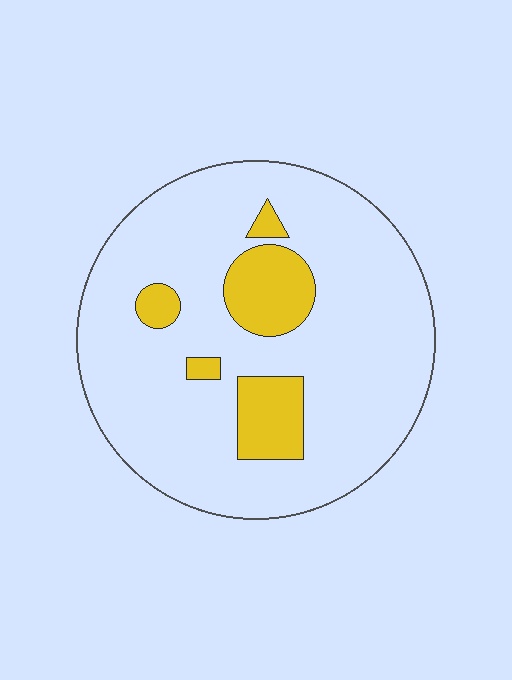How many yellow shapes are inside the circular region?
5.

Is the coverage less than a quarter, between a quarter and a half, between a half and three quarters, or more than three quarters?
Less than a quarter.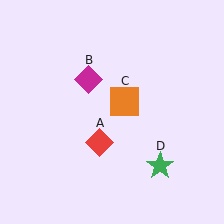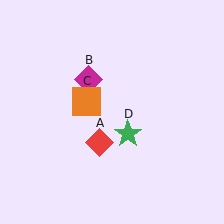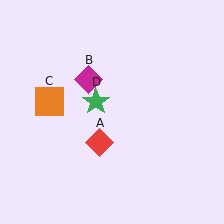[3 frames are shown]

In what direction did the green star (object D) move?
The green star (object D) moved up and to the left.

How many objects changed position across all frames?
2 objects changed position: orange square (object C), green star (object D).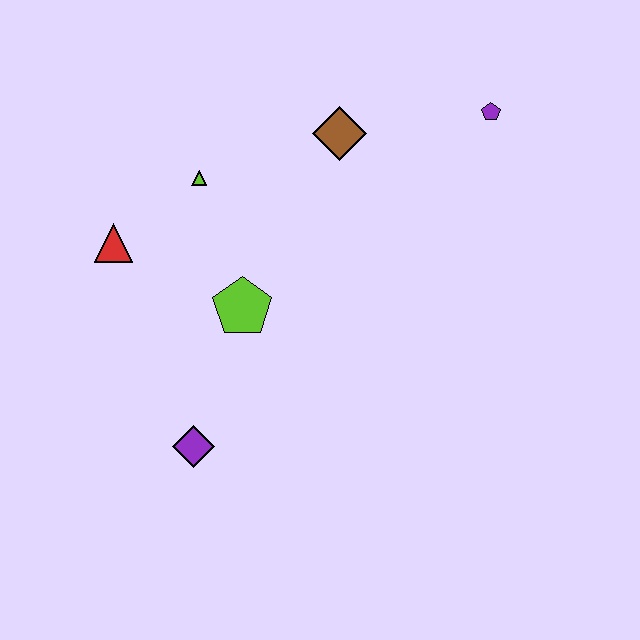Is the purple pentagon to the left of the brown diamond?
No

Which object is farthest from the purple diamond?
The purple pentagon is farthest from the purple diamond.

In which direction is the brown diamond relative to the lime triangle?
The brown diamond is to the right of the lime triangle.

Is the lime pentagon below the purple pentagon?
Yes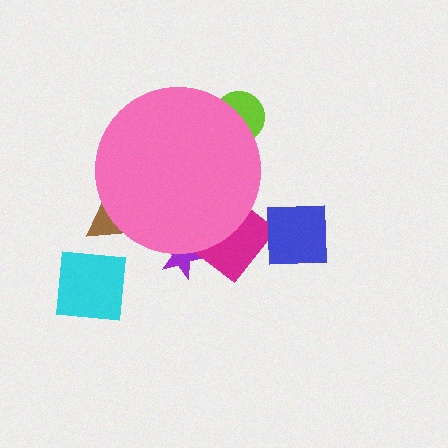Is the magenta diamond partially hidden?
Yes, the magenta diamond is partially hidden behind the pink circle.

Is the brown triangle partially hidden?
Yes, the brown triangle is partially hidden behind the pink circle.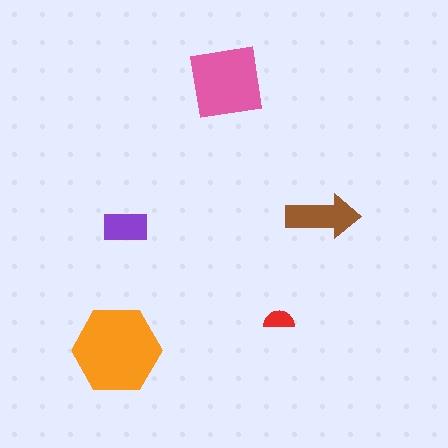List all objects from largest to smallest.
The orange hexagon, the pink square, the brown arrow, the purple rectangle, the red semicircle.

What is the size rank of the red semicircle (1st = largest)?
5th.